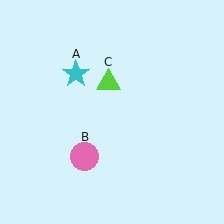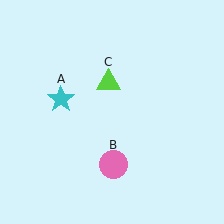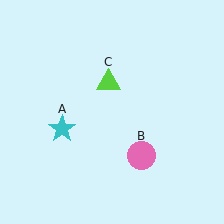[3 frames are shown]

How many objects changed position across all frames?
2 objects changed position: cyan star (object A), pink circle (object B).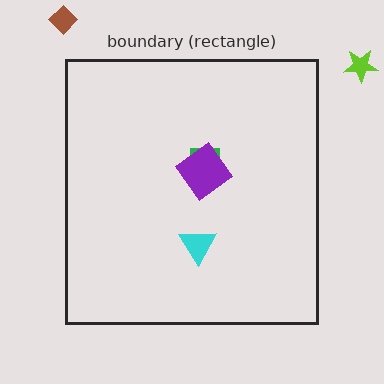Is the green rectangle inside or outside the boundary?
Inside.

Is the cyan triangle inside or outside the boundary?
Inside.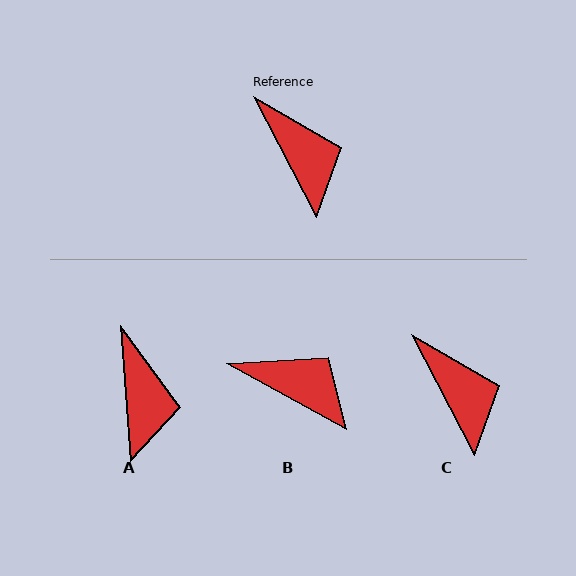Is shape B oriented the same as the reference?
No, it is off by about 34 degrees.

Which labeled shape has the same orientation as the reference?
C.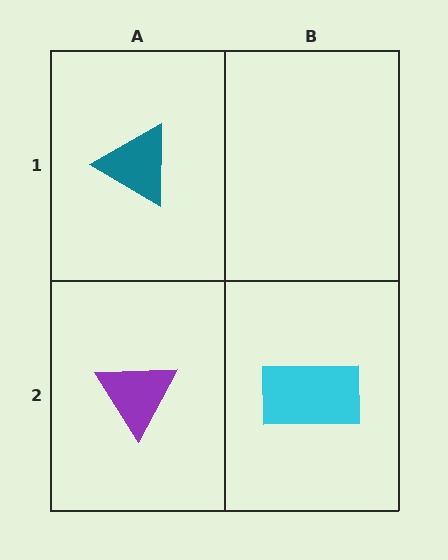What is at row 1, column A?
A teal triangle.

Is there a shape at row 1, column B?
No, that cell is empty.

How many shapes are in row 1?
1 shape.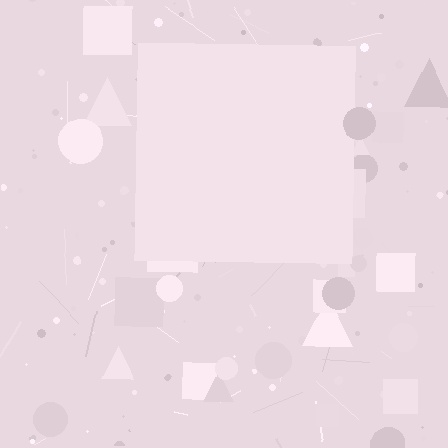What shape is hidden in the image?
A square is hidden in the image.